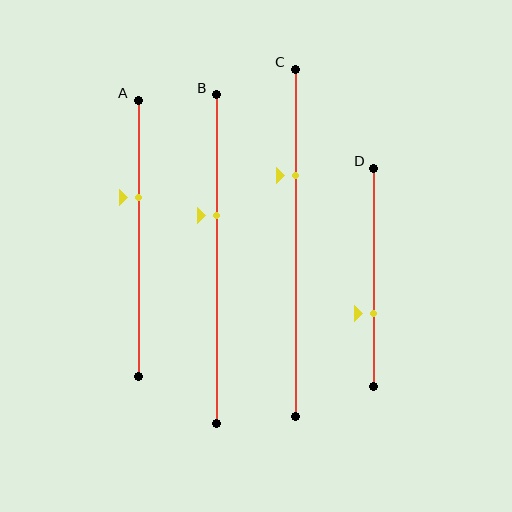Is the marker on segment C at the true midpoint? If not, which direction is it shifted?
No, the marker on segment C is shifted upward by about 19% of the segment length.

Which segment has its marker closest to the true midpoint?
Segment B has its marker closest to the true midpoint.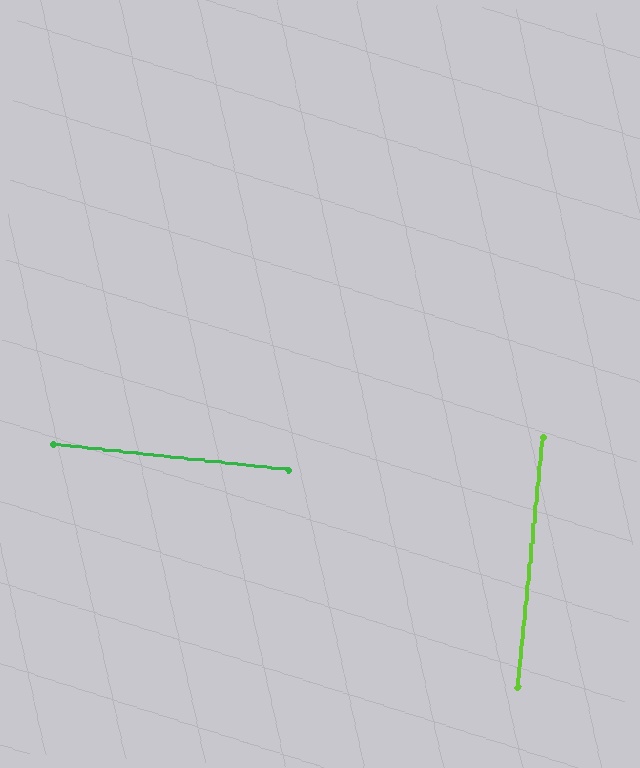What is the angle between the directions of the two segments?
Approximately 90 degrees.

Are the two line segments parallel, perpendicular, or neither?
Perpendicular — they meet at approximately 90°.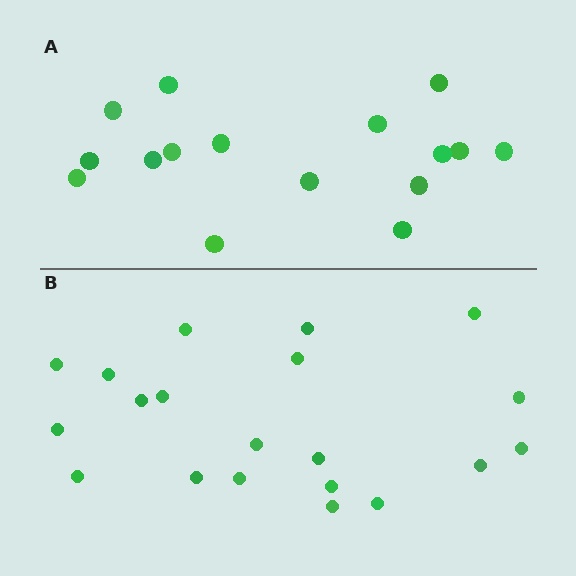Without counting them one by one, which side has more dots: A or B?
Region B (the bottom region) has more dots.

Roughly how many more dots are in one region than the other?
Region B has about 4 more dots than region A.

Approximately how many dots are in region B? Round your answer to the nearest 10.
About 20 dots.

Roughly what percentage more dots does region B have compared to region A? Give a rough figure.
About 25% more.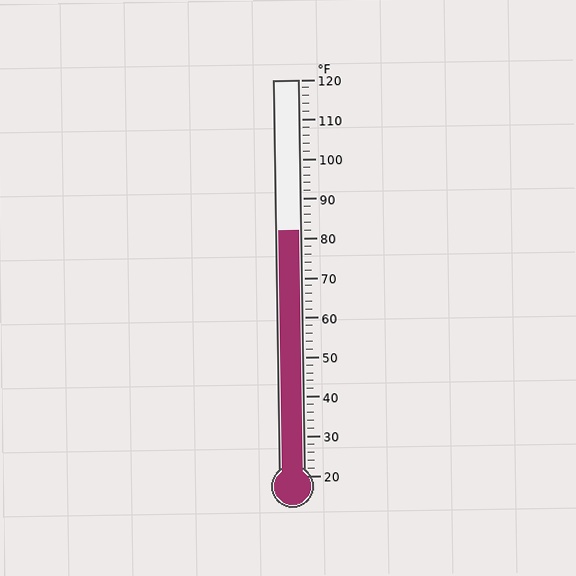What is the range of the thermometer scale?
The thermometer scale ranges from 20°F to 120°F.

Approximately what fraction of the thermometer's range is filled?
The thermometer is filled to approximately 60% of its range.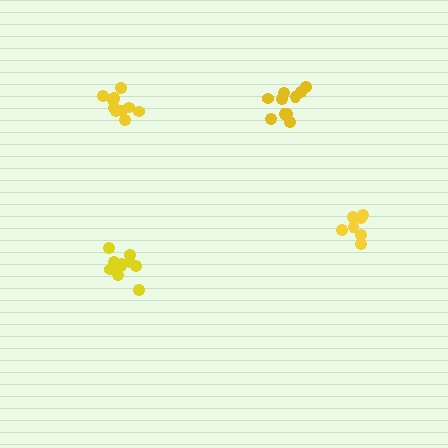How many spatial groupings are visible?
There are 4 spatial groupings.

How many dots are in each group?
Group 1: 11 dots, Group 2: 10 dots, Group 3: 12 dots, Group 4: 7 dots (40 total).